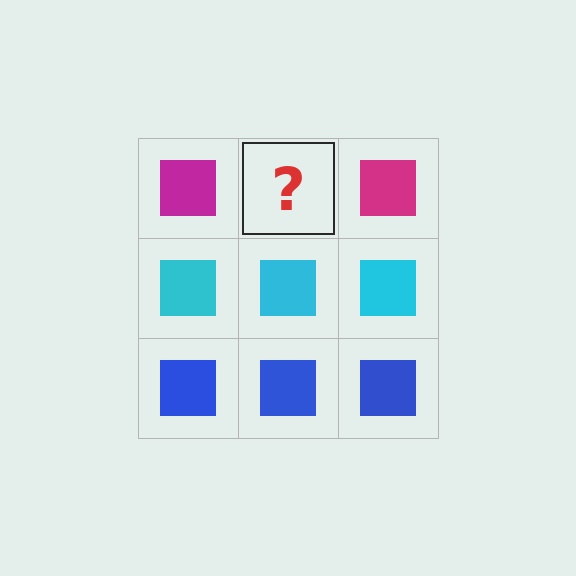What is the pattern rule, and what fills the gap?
The rule is that each row has a consistent color. The gap should be filled with a magenta square.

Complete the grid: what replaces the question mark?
The question mark should be replaced with a magenta square.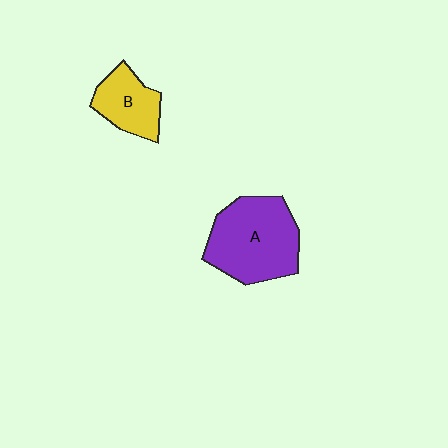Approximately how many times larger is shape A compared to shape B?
Approximately 1.9 times.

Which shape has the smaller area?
Shape B (yellow).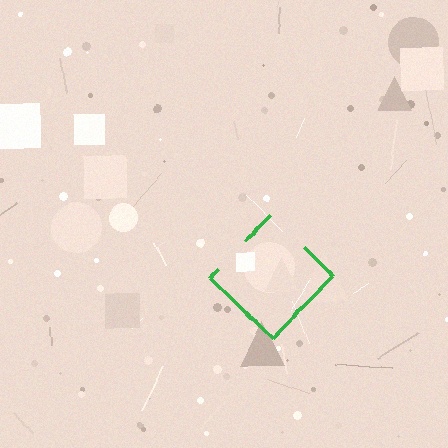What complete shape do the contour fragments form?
The contour fragments form a diamond.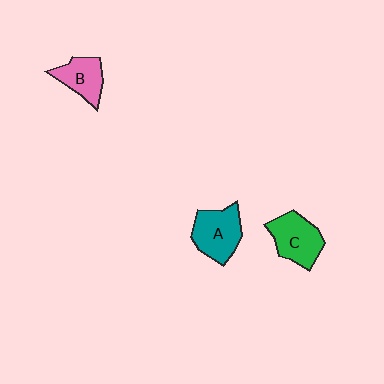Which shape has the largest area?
Shape A (teal).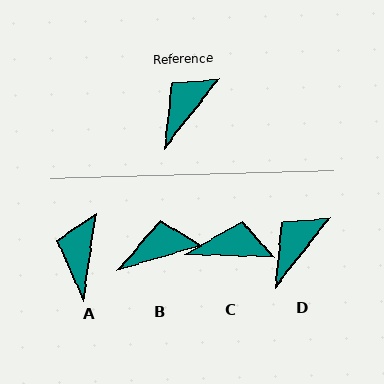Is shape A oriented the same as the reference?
No, it is off by about 30 degrees.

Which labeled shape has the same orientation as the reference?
D.